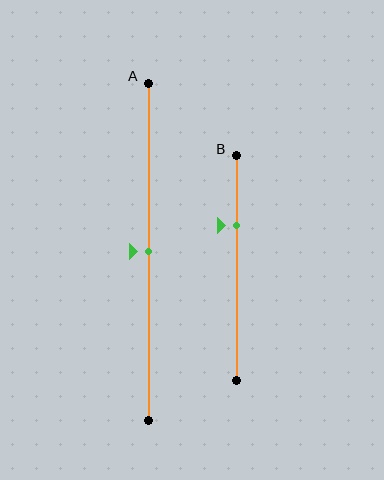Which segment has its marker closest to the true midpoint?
Segment A has its marker closest to the true midpoint.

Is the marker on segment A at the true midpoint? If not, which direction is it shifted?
Yes, the marker on segment A is at the true midpoint.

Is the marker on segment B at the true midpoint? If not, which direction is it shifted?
No, the marker on segment B is shifted upward by about 19% of the segment length.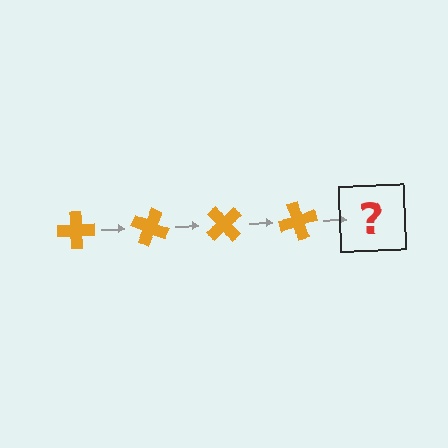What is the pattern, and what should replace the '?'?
The pattern is that the cross rotates 25 degrees each step. The '?' should be an orange cross rotated 100 degrees.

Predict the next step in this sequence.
The next step is an orange cross rotated 100 degrees.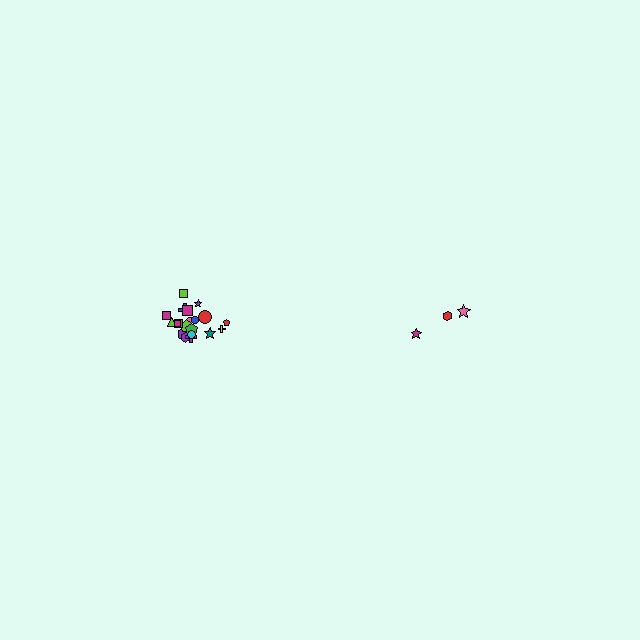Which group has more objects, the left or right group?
The left group.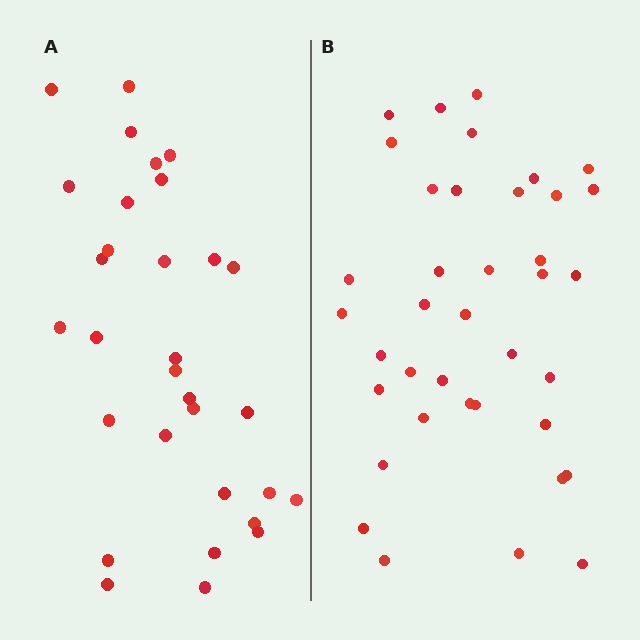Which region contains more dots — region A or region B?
Region B (the right region) has more dots.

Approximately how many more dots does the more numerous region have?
Region B has roughly 8 or so more dots than region A.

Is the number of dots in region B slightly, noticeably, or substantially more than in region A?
Region B has only slightly more — the two regions are fairly close. The ratio is roughly 1.2 to 1.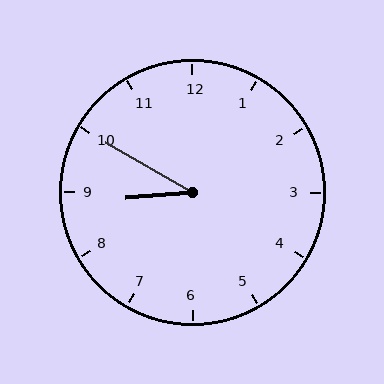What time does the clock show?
8:50.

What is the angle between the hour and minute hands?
Approximately 35 degrees.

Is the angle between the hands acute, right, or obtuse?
It is acute.